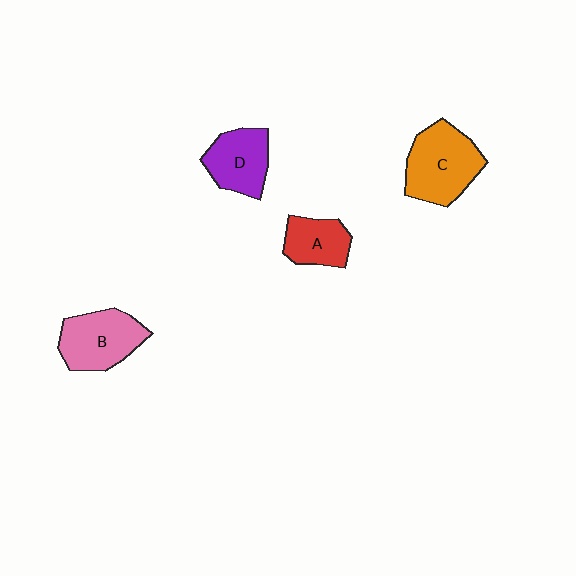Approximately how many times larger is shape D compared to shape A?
Approximately 1.2 times.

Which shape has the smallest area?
Shape A (red).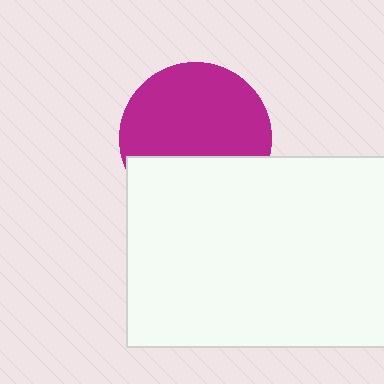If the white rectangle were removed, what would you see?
You would see the complete magenta circle.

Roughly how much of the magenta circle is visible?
About half of it is visible (roughly 64%).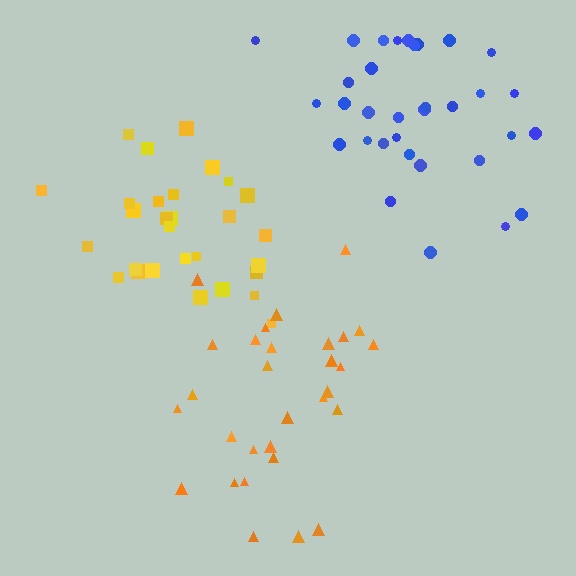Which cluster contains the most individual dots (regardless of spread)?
Blue (33).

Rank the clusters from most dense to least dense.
yellow, blue, orange.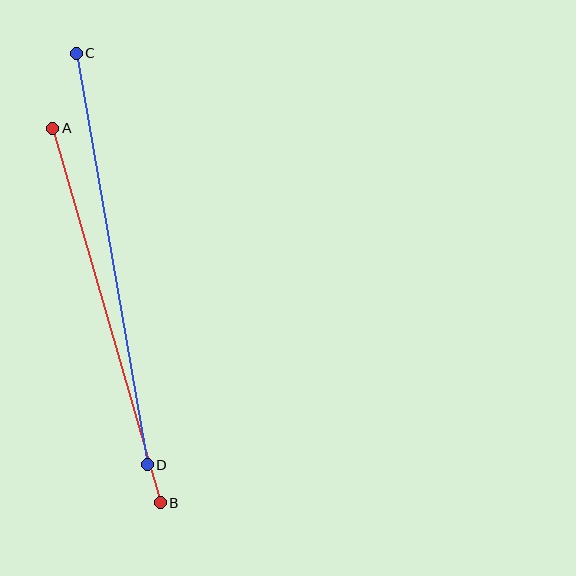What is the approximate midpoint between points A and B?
The midpoint is at approximately (106, 315) pixels.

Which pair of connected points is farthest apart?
Points C and D are farthest apart.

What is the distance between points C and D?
The distance is approximately 417 pixels.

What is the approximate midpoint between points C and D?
The midpoint is at approximately (112, 259) pixels.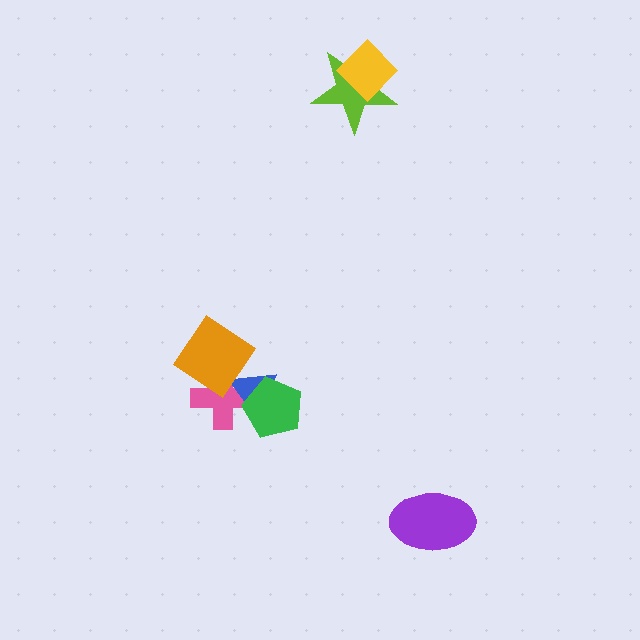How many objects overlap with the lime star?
1 object overlaps with the lime star.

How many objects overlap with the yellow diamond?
1 object overlaps with the yellow diamond.